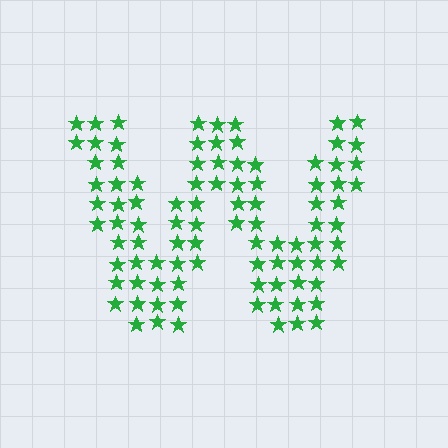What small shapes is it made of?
It is made of small stars.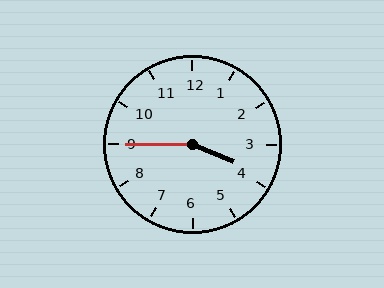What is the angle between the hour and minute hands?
Approximately 158 degrees.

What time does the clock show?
3:45.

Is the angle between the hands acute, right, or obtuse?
It is obtuse.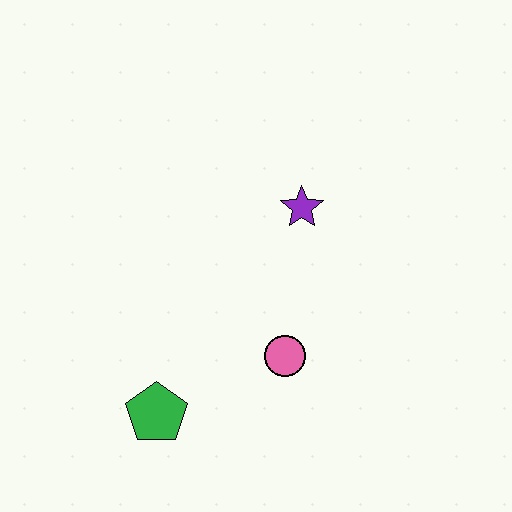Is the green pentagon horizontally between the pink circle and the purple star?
No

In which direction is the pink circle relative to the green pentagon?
The pink circle is to the right of the green pentagon.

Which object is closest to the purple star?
The pink circle is closest to the purple star.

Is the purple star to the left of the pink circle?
No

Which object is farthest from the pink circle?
The purple star is farthest from the pink circle.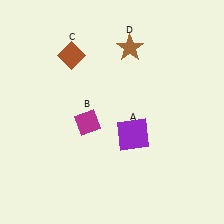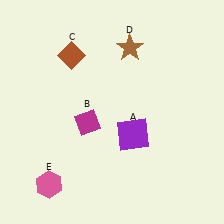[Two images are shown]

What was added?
A pink hexagon (E) was added in Image 2.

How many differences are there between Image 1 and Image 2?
There is 1 difference between the two images.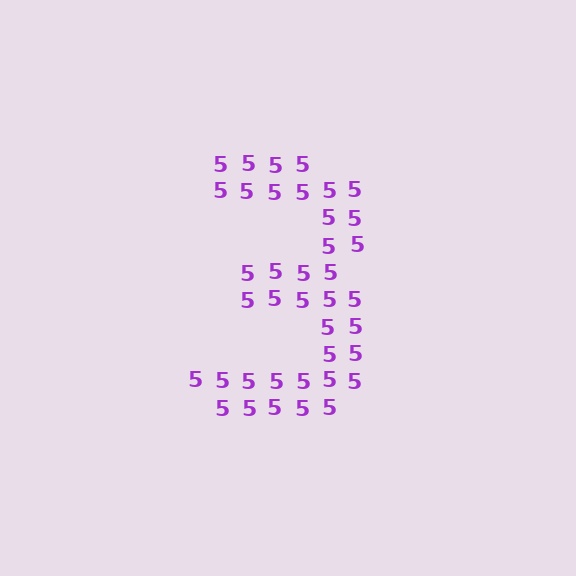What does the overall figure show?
The overall figure shows the digit 3.